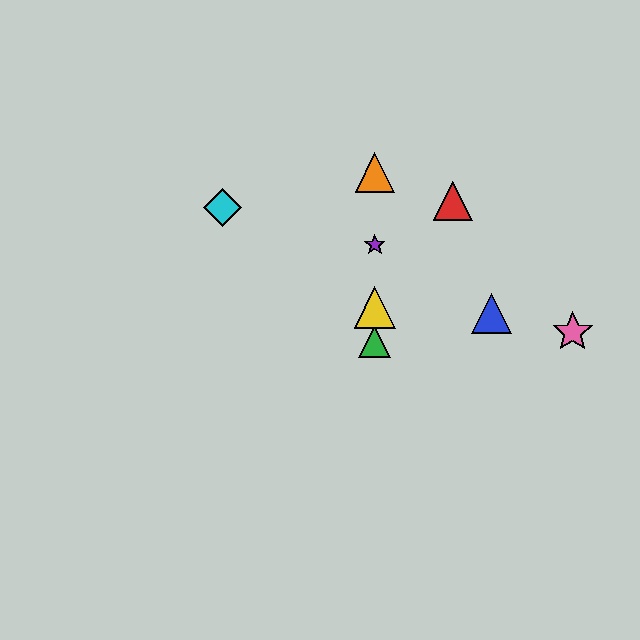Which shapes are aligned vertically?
The green triangle, the yellow triangle, the purple star, the orange triangle are aligned vertically.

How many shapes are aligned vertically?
4 shapes (the green triangle, the yellow triangle, the purple star, the orange triangle) are aligned vertically.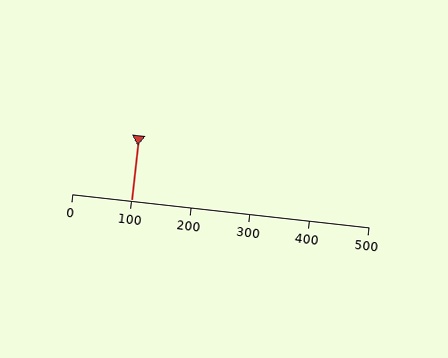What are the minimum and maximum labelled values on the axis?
The axis runs from 0 to 500.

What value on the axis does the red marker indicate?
The marker indicates approximately 100.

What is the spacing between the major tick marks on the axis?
The major ticks are spaced 100 apart.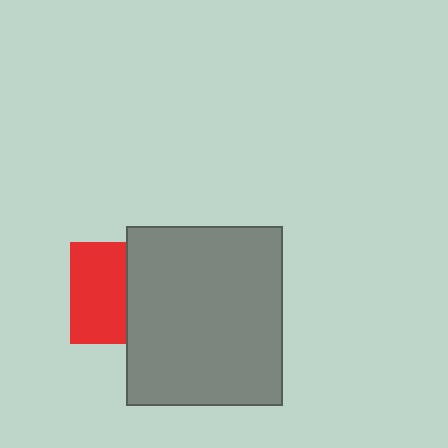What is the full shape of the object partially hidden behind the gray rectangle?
The partially hidden object is a red square.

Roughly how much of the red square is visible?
About half of it is visible (roughly 55%).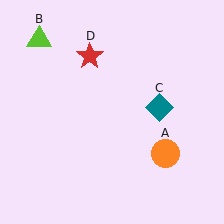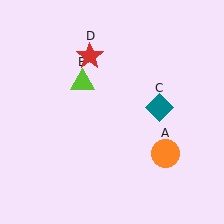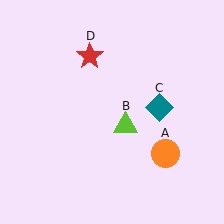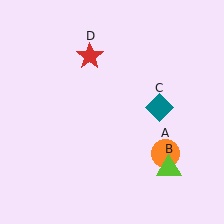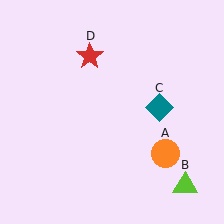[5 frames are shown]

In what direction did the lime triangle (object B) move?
The lime triangle (object B) moved down and to the right.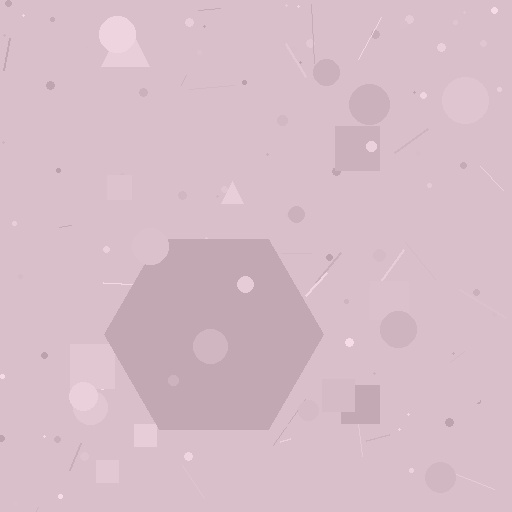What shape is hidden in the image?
A hexagon is hidden in the image.